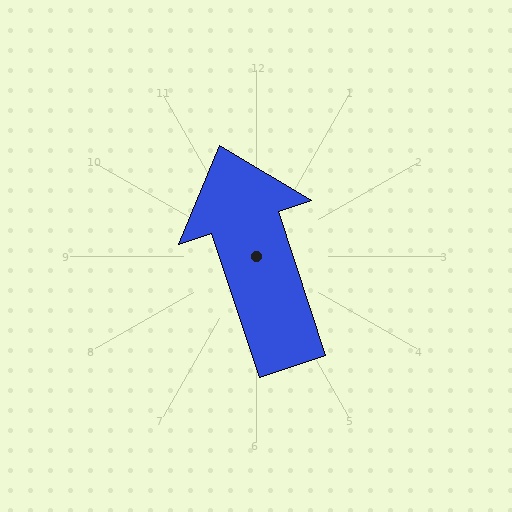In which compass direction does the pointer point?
North.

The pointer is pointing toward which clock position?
Roughly 11 o'clock.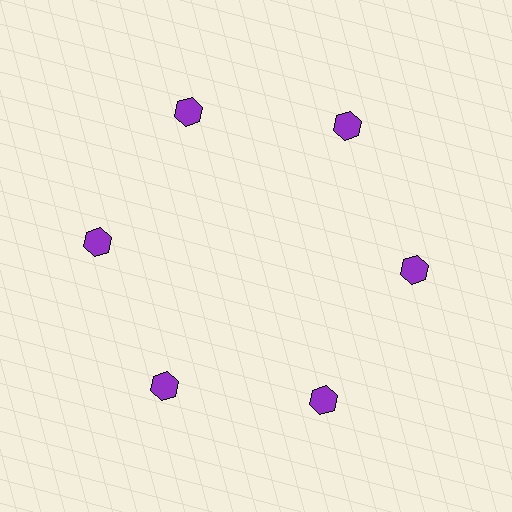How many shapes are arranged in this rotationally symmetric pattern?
There are 6 shapes, arranged in 6 groups of 1.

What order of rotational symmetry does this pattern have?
This pattern has 6-fold rotational symmetry.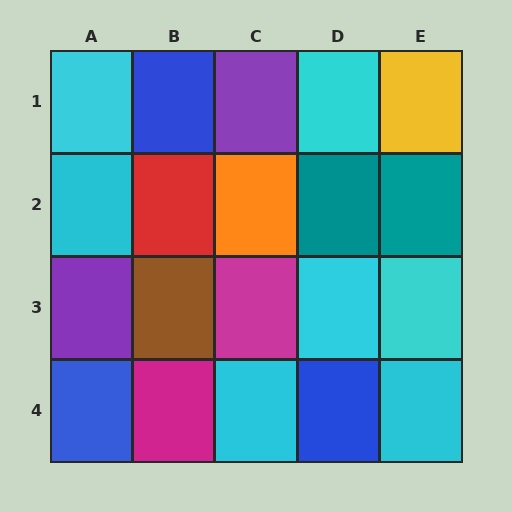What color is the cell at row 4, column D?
Blue.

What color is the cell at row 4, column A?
Blue.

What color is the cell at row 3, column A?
Purple.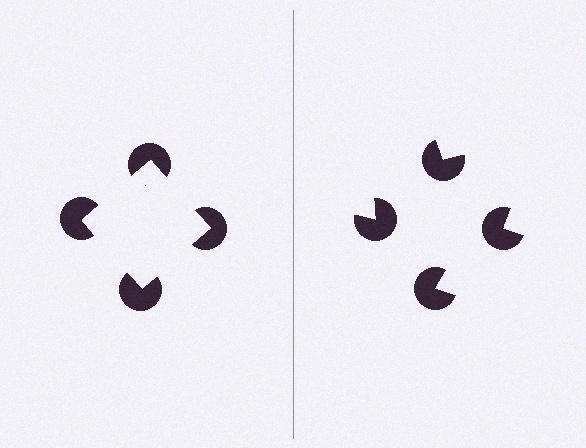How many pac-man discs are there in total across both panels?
8 — 4 on each side.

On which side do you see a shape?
An illusory square appears on the left side. On the right side the wedge cuts are rotated, so no coherent shape forms.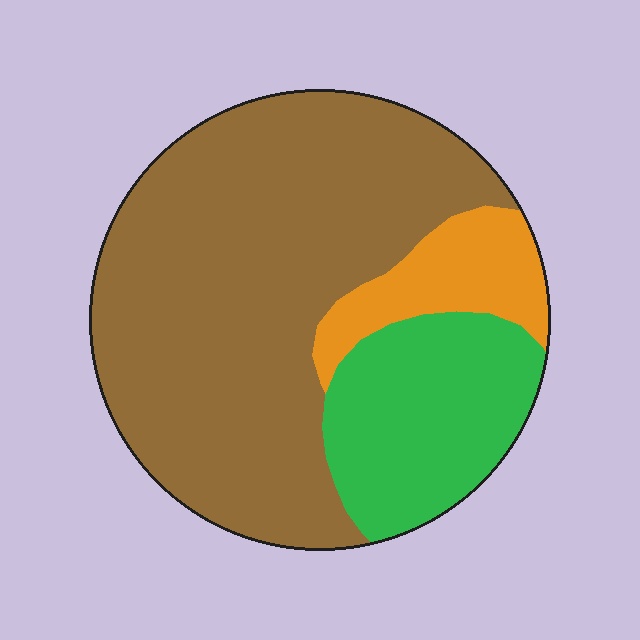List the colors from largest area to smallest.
From largest to smallest: brown, green, orange.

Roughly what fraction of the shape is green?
Green takes up between a sixth and a third of the shape.